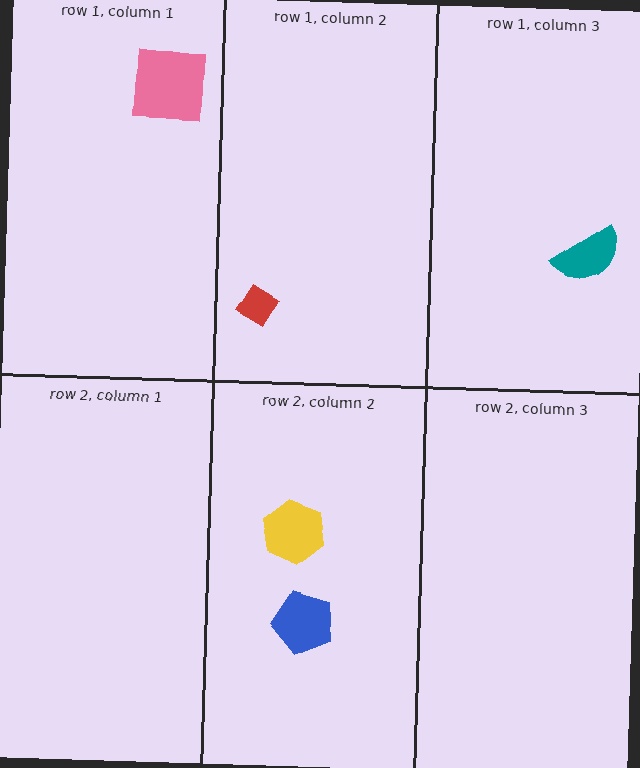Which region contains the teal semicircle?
The row 1, column 3 region.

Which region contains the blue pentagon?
The row 2, column 2 region.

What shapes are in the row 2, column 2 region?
The yellow hexagon, the blue pentagon.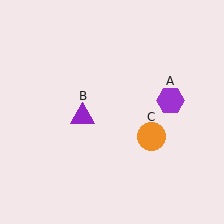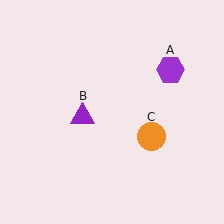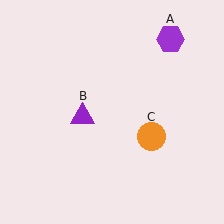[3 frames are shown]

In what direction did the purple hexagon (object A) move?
The purple hexagon (object A) moved up.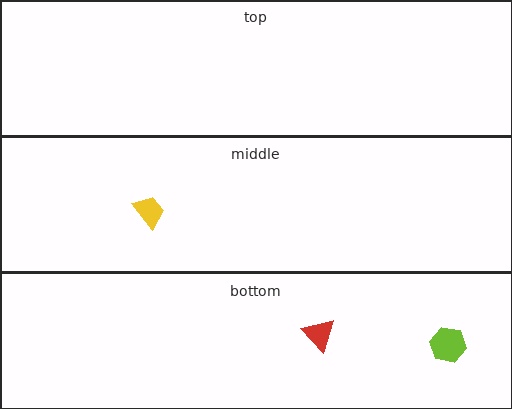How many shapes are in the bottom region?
2.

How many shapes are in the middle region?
1.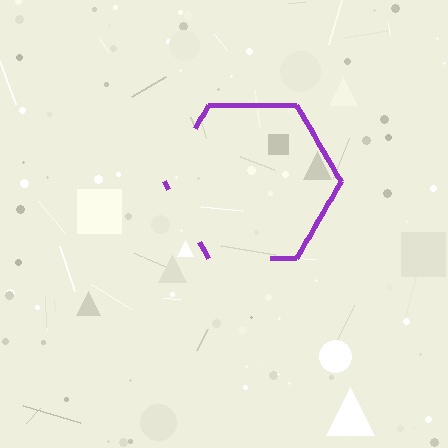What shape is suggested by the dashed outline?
The dashed outline suggests a hexagon.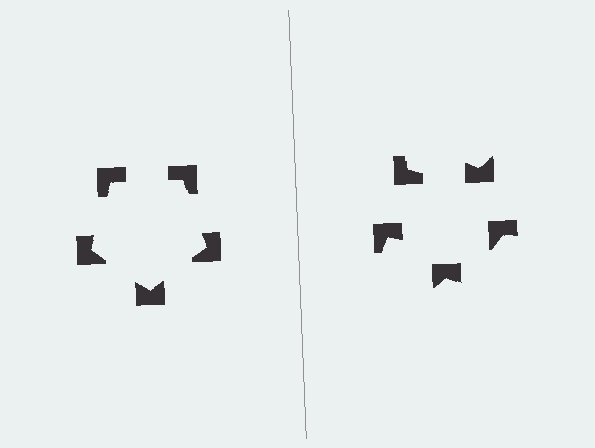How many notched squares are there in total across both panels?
10 — 5 on each side.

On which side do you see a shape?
An illusory pentagon appears on the left side. On the right side the wedge cuts are rotated, so no coherent shape forms.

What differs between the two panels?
The notched squares are positioned identically on both sides; only the wedge orientations differ. On the left they align to a pentagon; on the right they are misaligned.